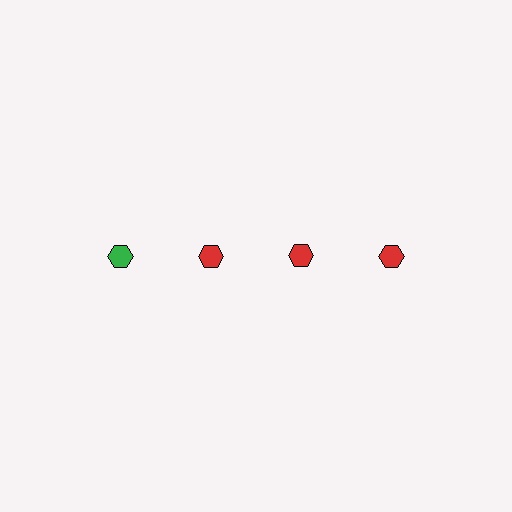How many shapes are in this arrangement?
There are 4 shapes arranged in a grid pattern.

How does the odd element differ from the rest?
It has a different color: green instead of red.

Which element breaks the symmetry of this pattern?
The green hexagon in the top row, leftmost column breaks the symmetry. All other shapes are red hexagons.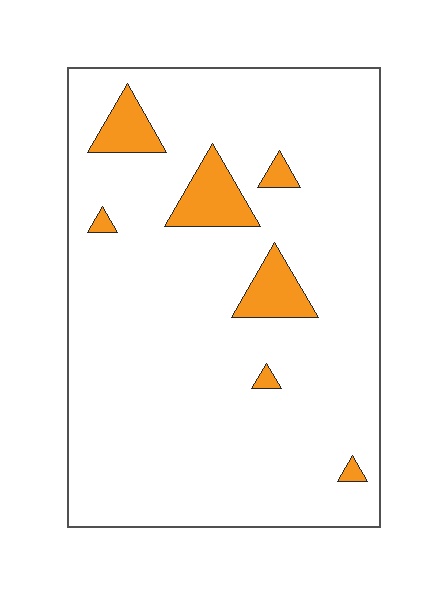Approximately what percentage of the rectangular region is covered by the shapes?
Approximately 10%.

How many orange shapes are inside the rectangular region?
7.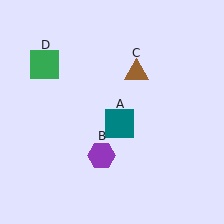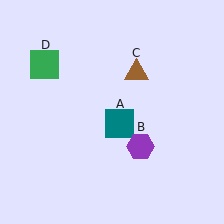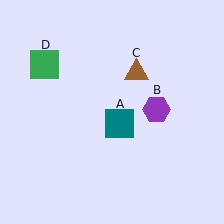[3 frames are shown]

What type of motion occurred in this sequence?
The purple hexagon (object B) rotated counterclockwise around the center of the scene.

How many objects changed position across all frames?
1 object changed position: purple hexagon (object B).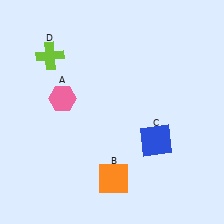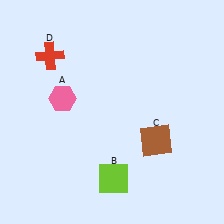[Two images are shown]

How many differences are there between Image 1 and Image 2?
There are 3 differences between the two images.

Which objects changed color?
B changed from orange to lime. C changed from blue to brown. D changed from lime to red.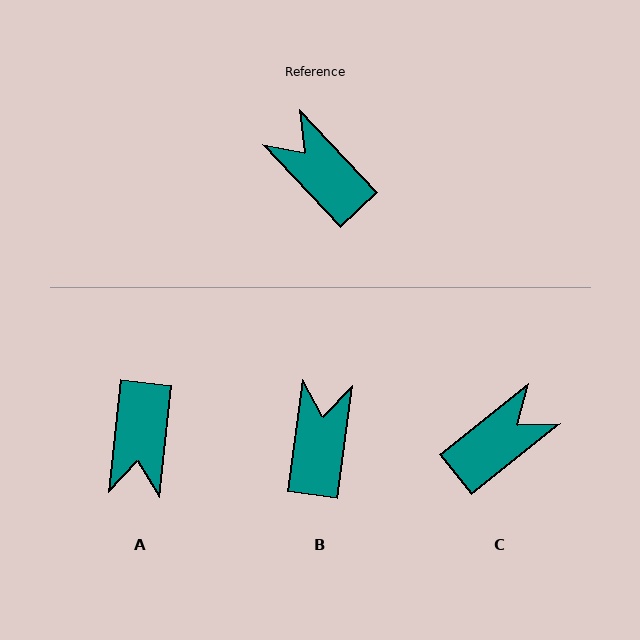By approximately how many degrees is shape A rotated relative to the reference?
Approximately 131 degrees counter-clockwise.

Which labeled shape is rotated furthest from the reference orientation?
A, about 131 degrees away.